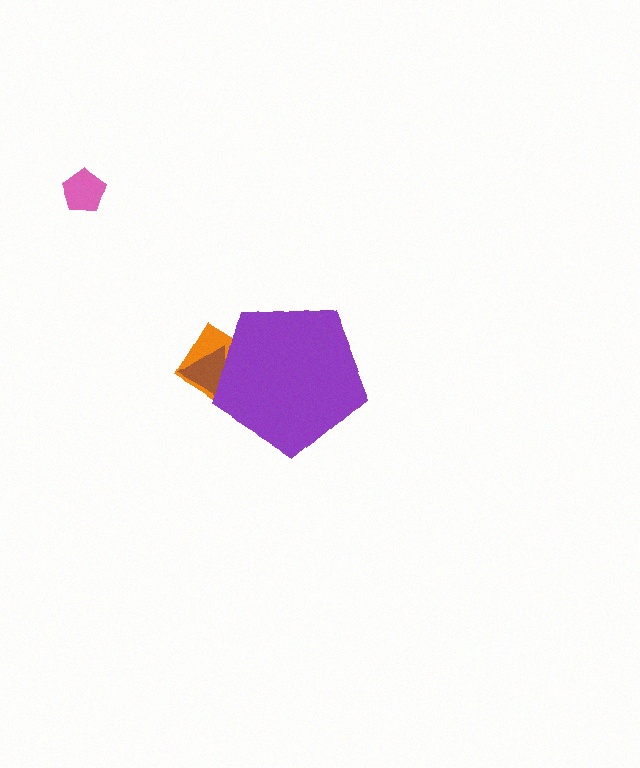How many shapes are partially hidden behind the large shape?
2 shapes are partially hidden.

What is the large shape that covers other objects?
A purple pentagon.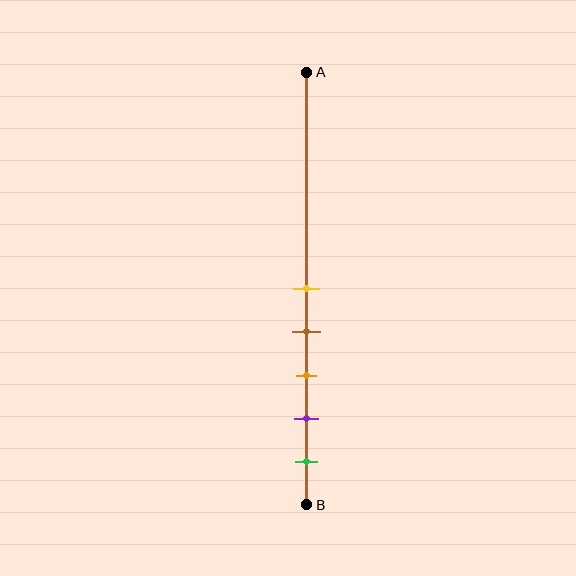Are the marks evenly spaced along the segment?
Yes, the marks are approximately evenly spaced.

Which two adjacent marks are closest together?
The yellow and brown marks are the closest adjacent pair.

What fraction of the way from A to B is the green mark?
The green mark is approximately 90% (0.9) of the way from A to B.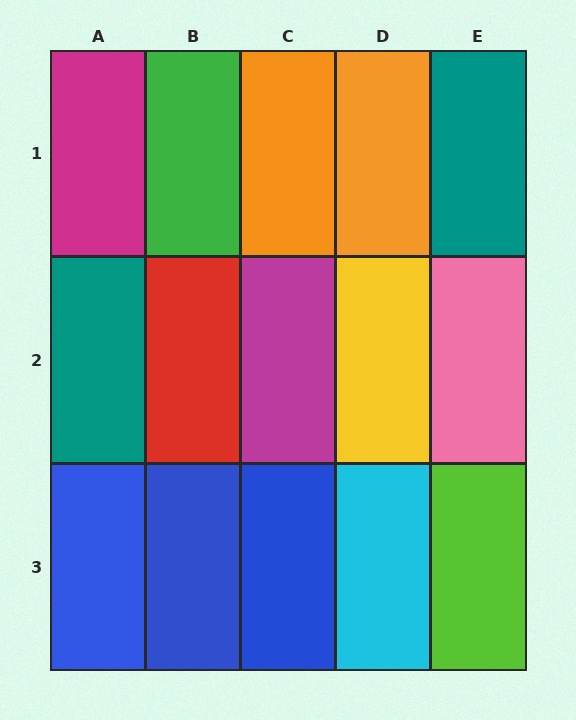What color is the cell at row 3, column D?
Cyan.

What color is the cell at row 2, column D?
Yellow.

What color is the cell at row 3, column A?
Blue.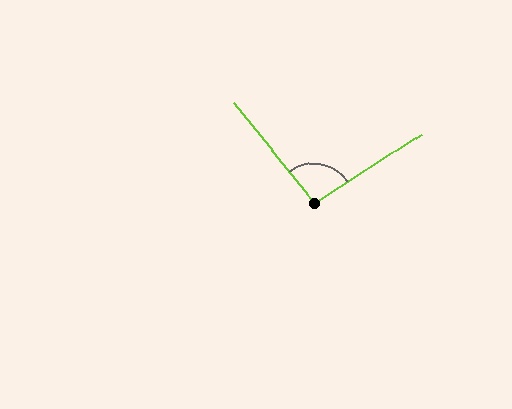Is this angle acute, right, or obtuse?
It is obtuse.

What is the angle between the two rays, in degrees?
Approximately 96 degrees.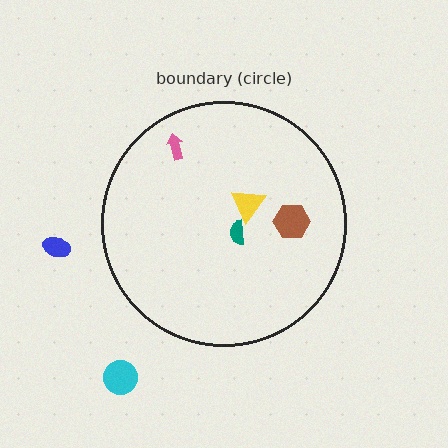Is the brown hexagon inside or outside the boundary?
Inside.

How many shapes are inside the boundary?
4 inside, 2 outside.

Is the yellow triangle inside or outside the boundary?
Inside.